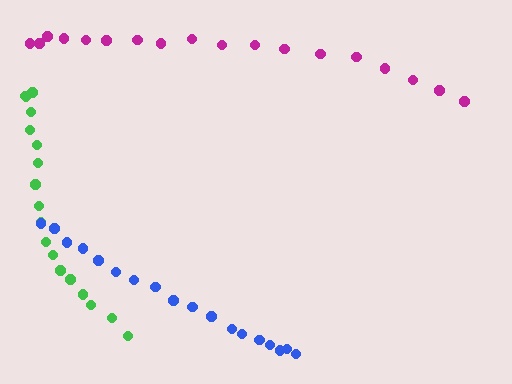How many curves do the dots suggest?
There are 3 distinct paths.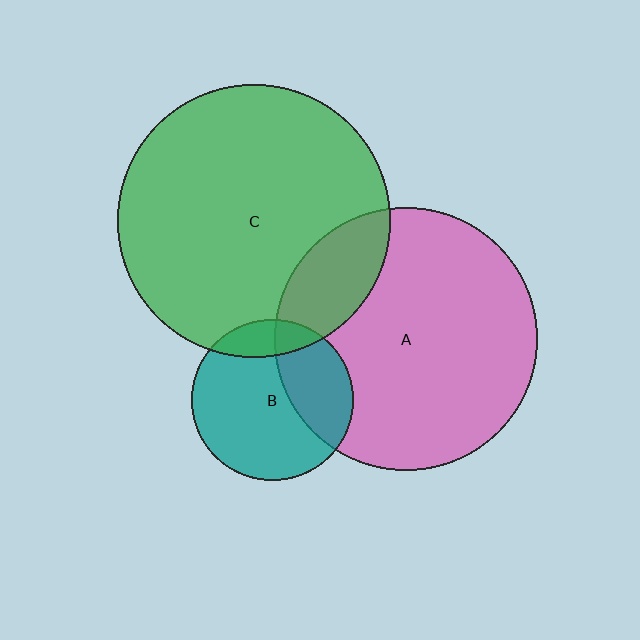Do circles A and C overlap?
Yes.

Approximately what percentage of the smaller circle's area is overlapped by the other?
Approximately 20%.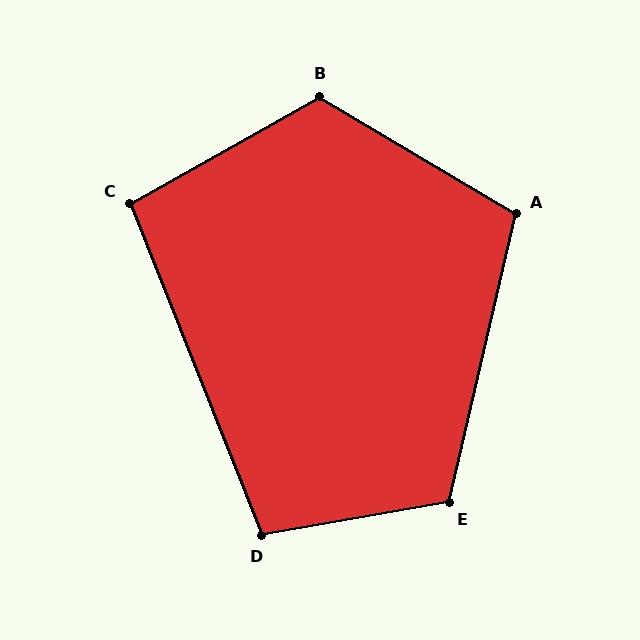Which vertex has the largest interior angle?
B, at approximately 120 degrees.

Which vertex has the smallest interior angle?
C, at approximately 98 degrees.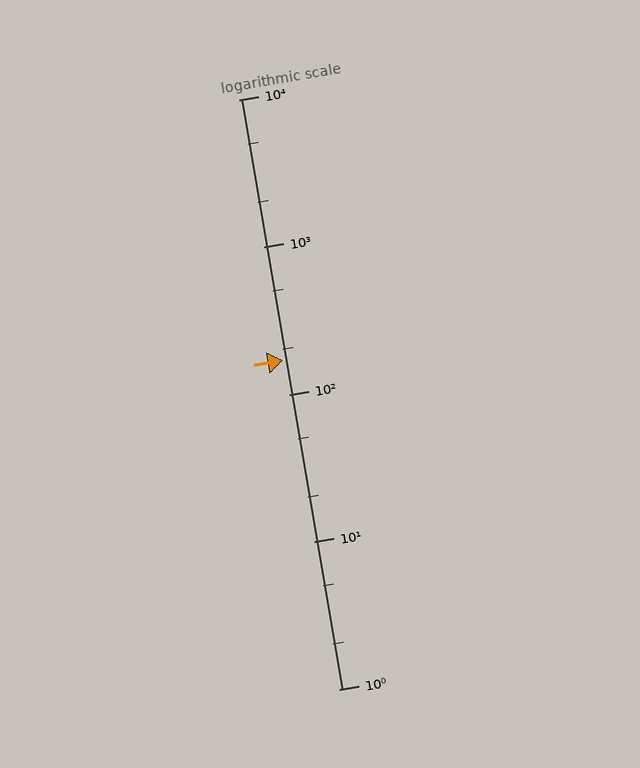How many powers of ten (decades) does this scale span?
The scale spans 4 decades, from 1 to 10000.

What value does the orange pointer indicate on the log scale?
The pointer indicates approximately 170.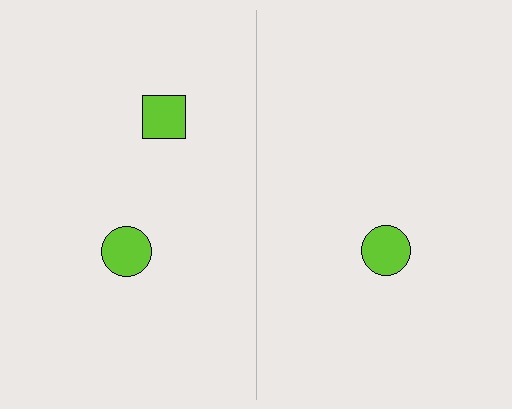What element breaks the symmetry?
A lime square is missing from the right side.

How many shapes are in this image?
There are 3 shapes in this image.